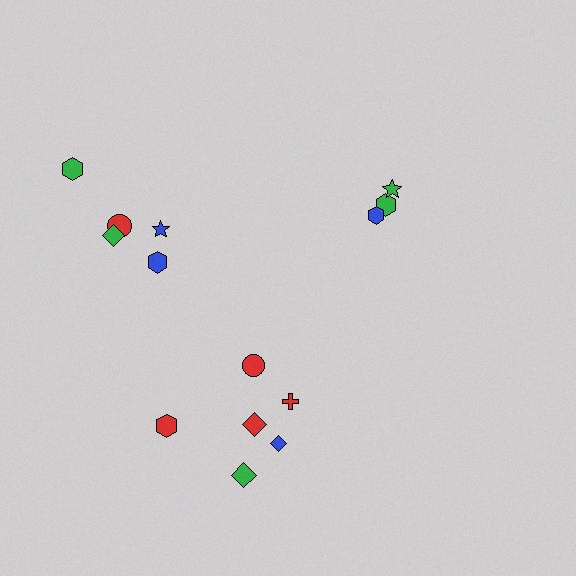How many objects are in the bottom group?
There are 6 objects.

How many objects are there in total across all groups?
There are 14 objects.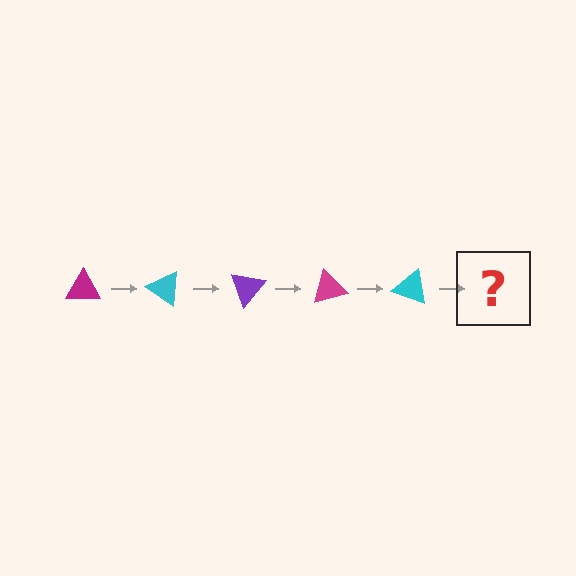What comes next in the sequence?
The next element should be a purple triangle, rotated 175 degrees from the start.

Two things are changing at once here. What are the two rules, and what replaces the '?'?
The two rules are that it rotates 35 degrees each step and the color cycles through magenta, cyan, and purple. The '?' should be a purple triangle, rotated 175 degrees from the start.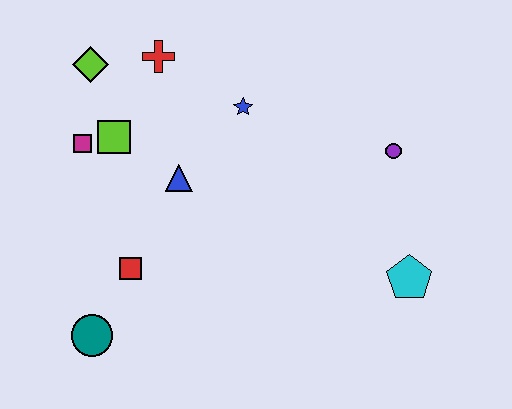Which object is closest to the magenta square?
The lime square is closest to the magenta square.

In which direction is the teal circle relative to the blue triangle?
The teal circle is below the blue triangle.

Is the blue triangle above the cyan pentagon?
Yes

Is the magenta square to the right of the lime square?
No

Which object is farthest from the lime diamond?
The cyan pentagon is farthest from the lime diamond.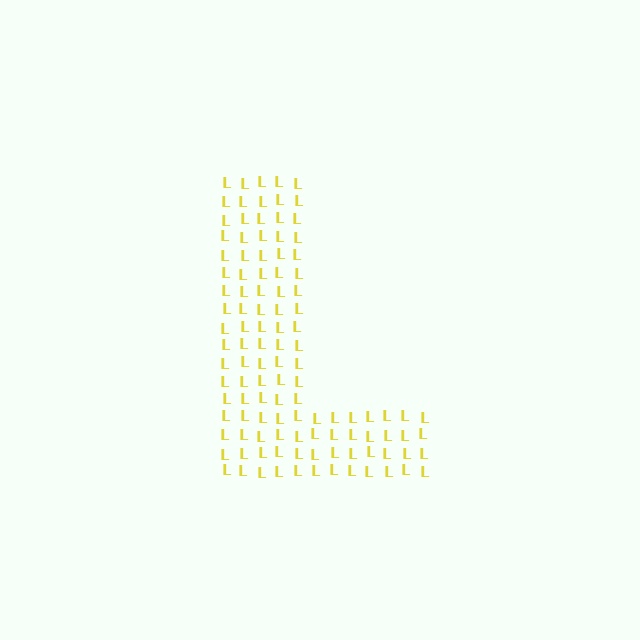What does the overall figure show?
The overall figure shows the letter L.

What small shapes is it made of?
It is made of small letter L's.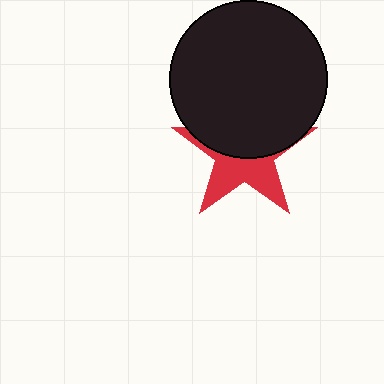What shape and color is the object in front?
The object in front is a black circle.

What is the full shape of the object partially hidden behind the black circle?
The partially hidden object is a red star.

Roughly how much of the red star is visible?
About half of it is visible (roughly 46%).